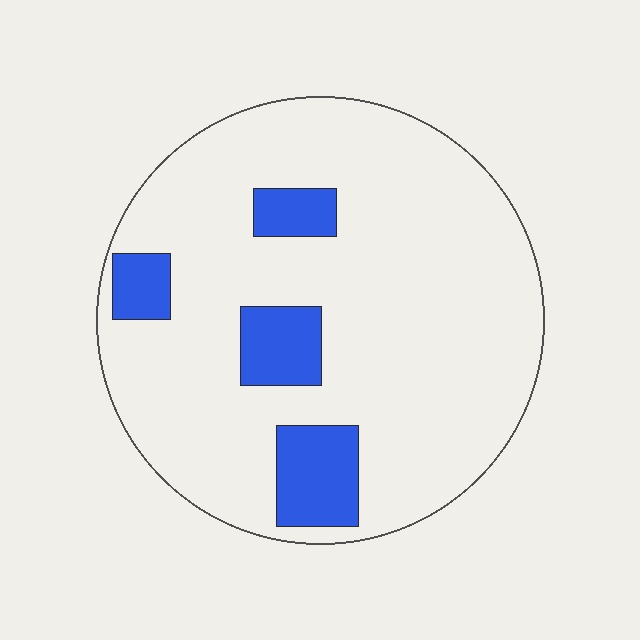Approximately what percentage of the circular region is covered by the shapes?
Approximately 15%.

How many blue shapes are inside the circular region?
4.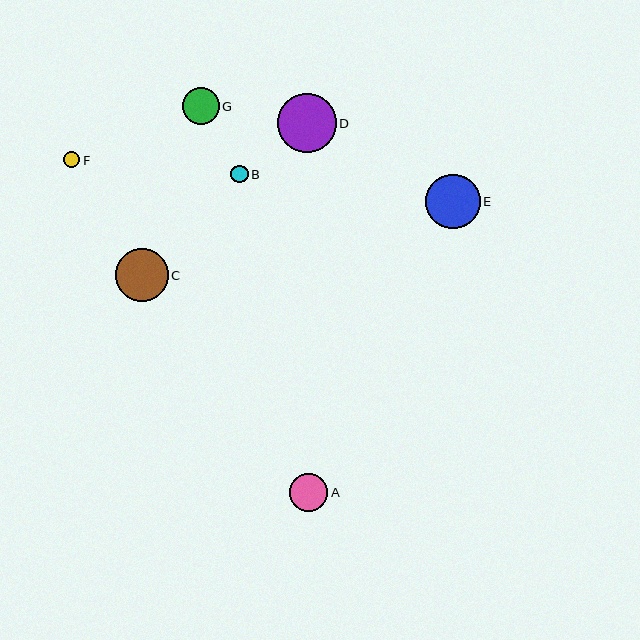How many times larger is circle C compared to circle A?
Circle C is approximately 1.4 times the size of circle A.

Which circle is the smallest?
Circle F is the smallest with a size of approximately 16 pixels.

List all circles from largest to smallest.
From largest to smallest: D, E, C, A, G, B, F.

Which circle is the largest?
Circle D is the largest with a size of approximately 59 pixels.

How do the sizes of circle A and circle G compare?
Circle A and circle G are approximately the same size.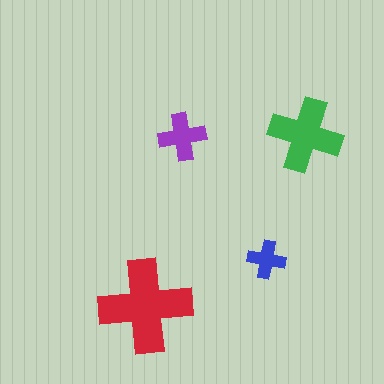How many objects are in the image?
There are 4 objects in the image.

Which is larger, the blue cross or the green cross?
The green one.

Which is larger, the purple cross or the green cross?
The green one.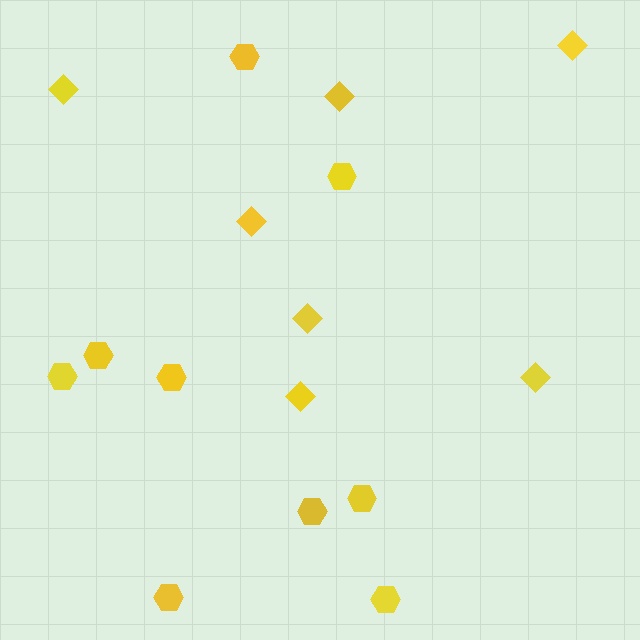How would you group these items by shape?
There are 2 groups: one group of hexagons (9) and one group of diamonds (7).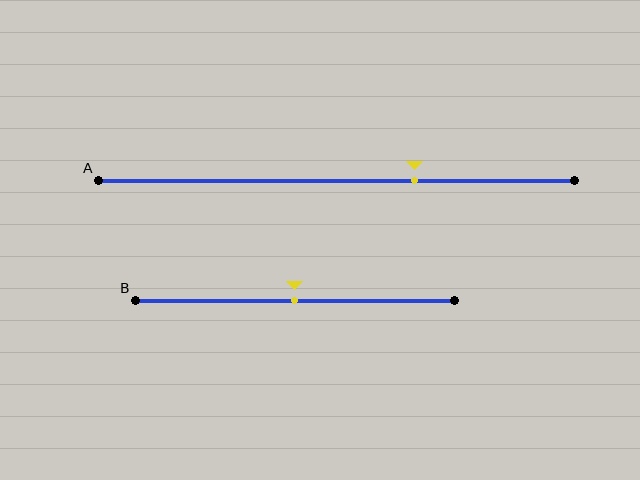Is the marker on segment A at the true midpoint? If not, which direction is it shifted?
No, the marker on segment A is shifted to the right by about 16% of the segment length.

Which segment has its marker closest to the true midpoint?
Segment B has its marker closest to the true midpoint.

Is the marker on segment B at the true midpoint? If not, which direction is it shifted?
Yes, the marker on segment B is at the true midpoint.